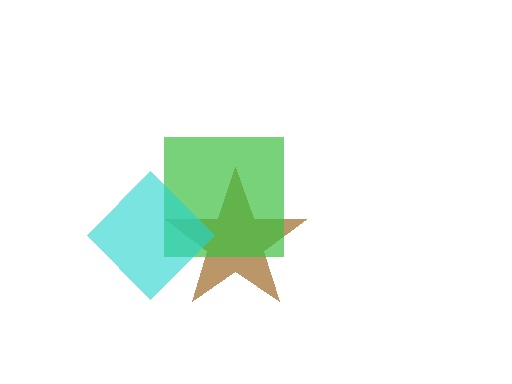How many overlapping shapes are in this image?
There are 3 overlapping shapes in the image.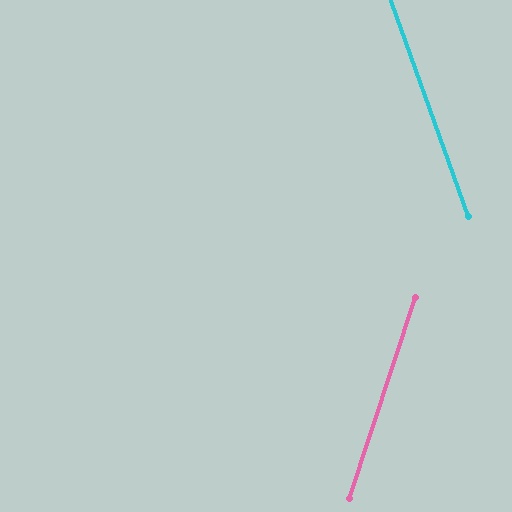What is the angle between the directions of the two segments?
Approximately 38 degrees.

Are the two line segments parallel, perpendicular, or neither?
Neither parallel nor perpendicular — they differ by about 38°.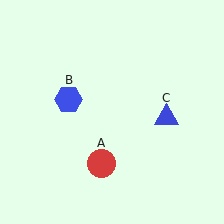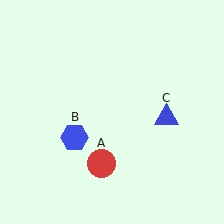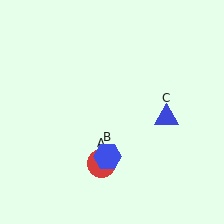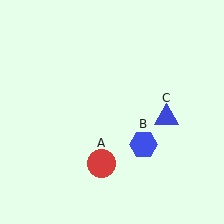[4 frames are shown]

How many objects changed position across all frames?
1 object changed position: blue hexagon (object B).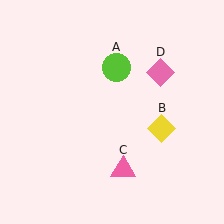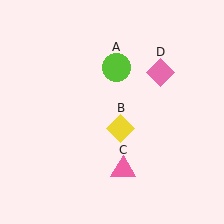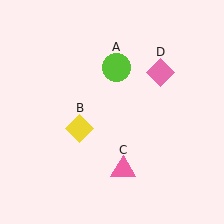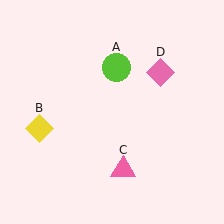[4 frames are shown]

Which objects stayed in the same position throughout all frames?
Lime circle (object A) and pink triangle (object C) and pink diamond (object D) remained stationary.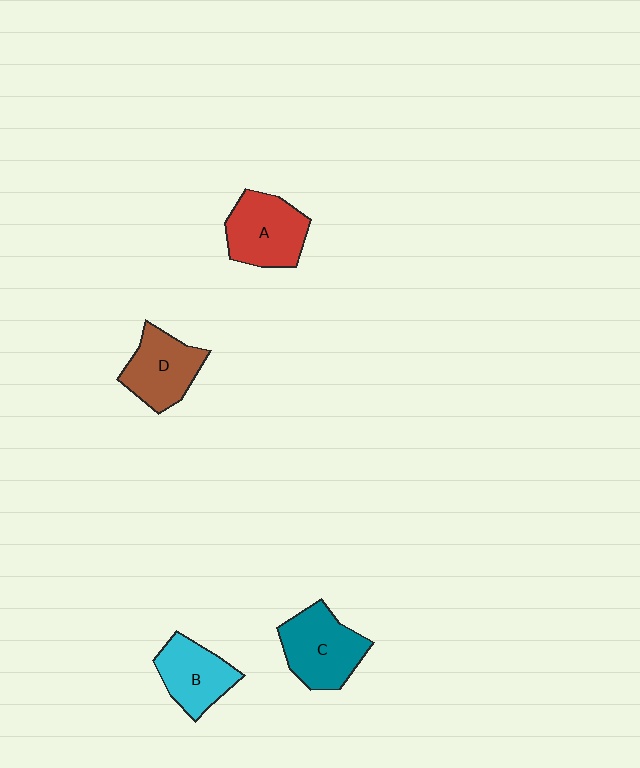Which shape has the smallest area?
Shape B (cyan).